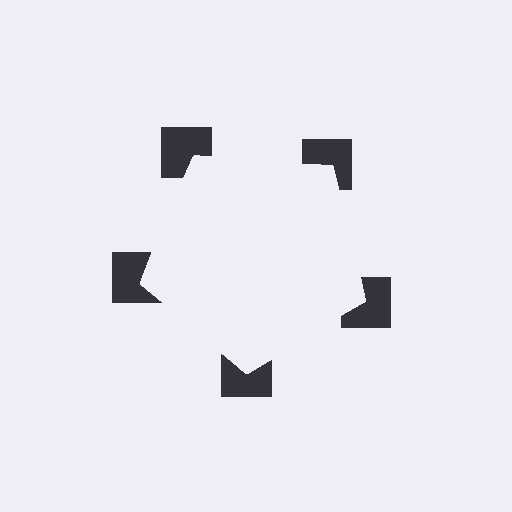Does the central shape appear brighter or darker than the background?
It typically appears slightly brighter than the background, even though no actual brightness change is drawn.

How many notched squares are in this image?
There are 5 — one at each vertex of the illusory pentagon.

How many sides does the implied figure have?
5 sides.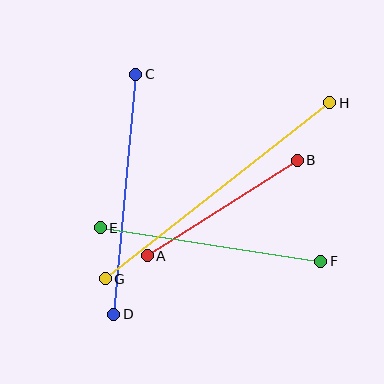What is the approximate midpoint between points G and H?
The midpoint is at approximately (217, 191) pixels.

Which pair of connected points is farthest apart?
Points G and H are farthest apart.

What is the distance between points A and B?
The distance is approximately 178 pixels.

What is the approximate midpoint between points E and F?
The midpoint is at approximately (211, 245) pixels.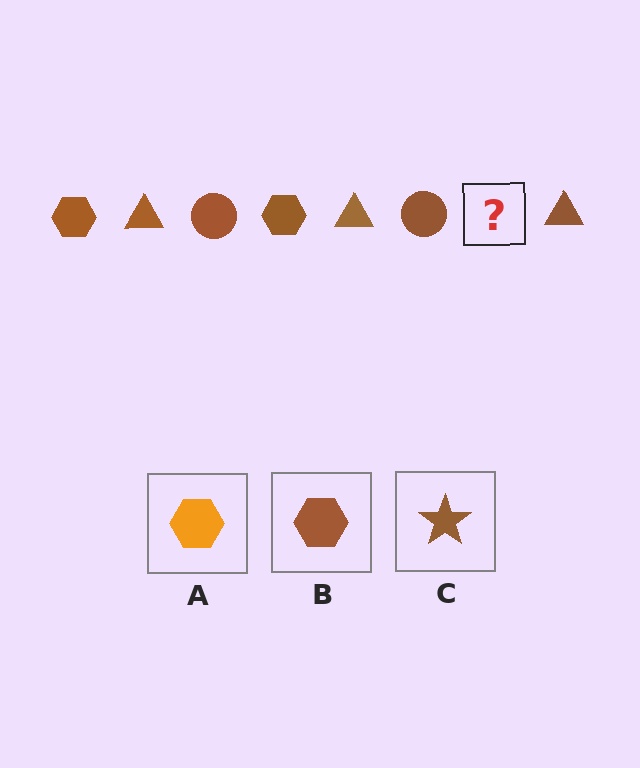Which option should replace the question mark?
Option B.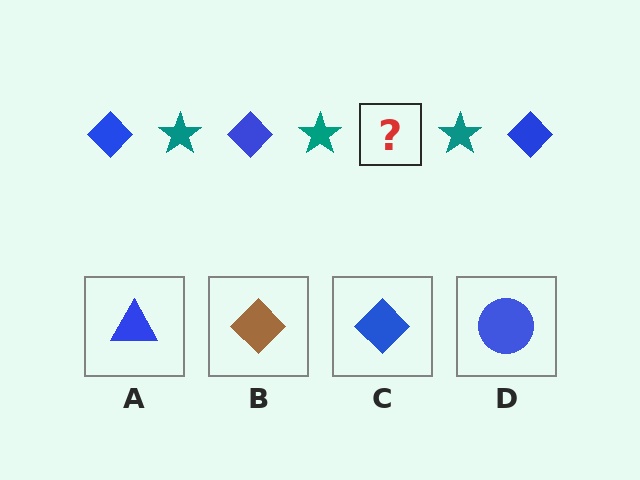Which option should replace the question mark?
Option C.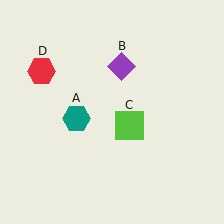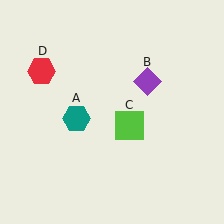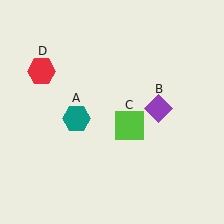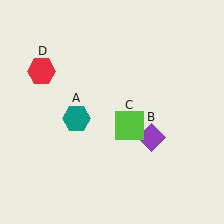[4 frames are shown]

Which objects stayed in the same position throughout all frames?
Teal hexagon (object A) and lime square (object C) and red hexagon (object D) remained stationary.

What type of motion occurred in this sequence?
The purple diamond (object B) rotated clockwise around the center of the scene.